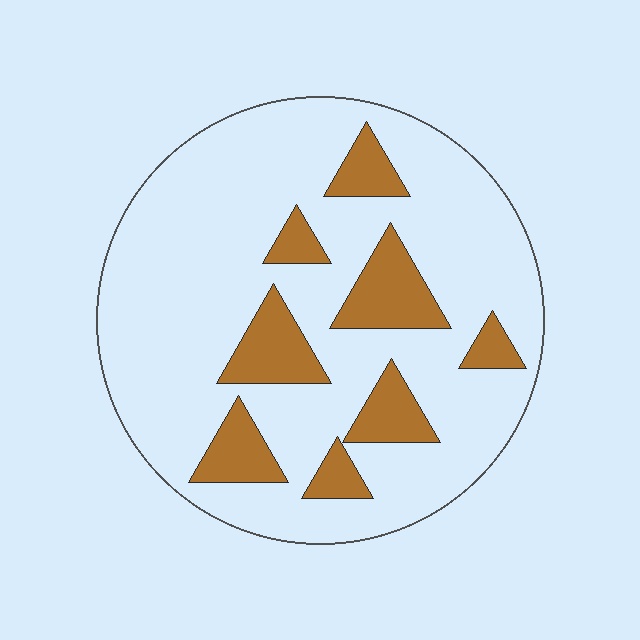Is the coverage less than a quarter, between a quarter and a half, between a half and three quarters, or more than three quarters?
Less than a quarter.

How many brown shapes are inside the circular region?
8.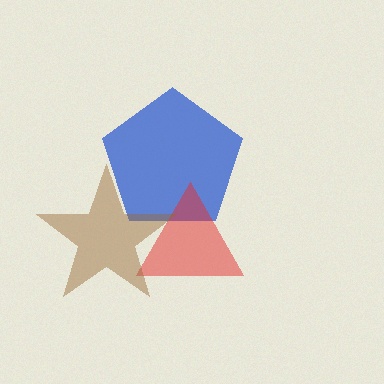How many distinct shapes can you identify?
There are 3 distinct shapes: a blue pentagon, a red triangle, a brown star.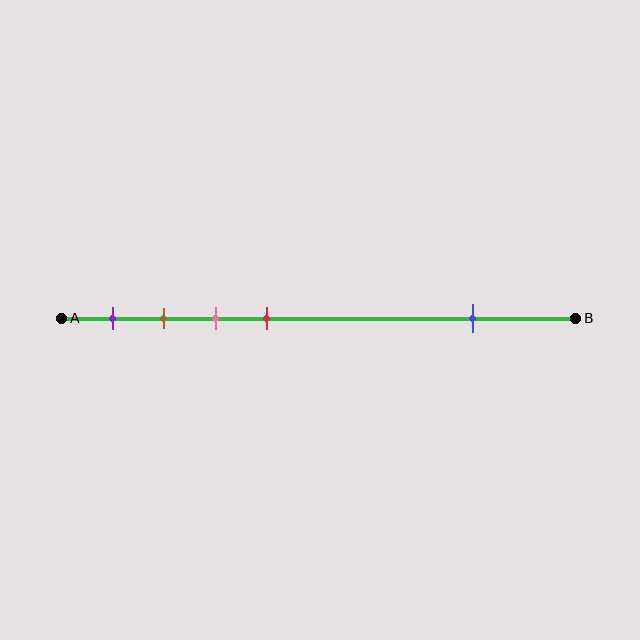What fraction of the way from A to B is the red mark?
The red mark is approximately 40% (0.4) of the way from A to B.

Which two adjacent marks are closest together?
The brown and pink marks are the closest adjacent pair.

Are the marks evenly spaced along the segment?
No, the marks are not evenly spaced.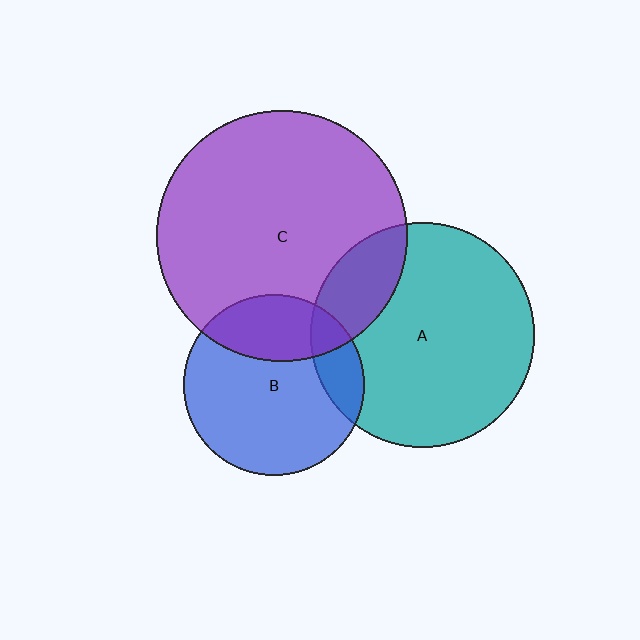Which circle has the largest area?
Circle C (purple).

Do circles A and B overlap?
Yes.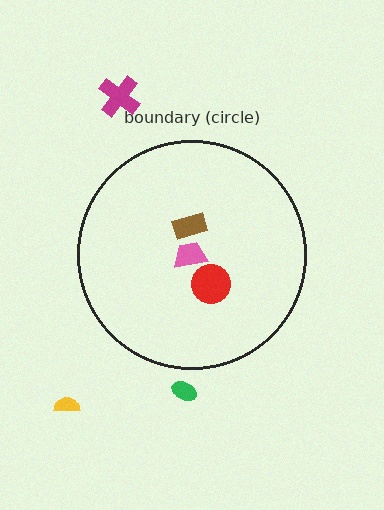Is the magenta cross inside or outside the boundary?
Outside.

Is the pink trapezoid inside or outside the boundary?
Inside.